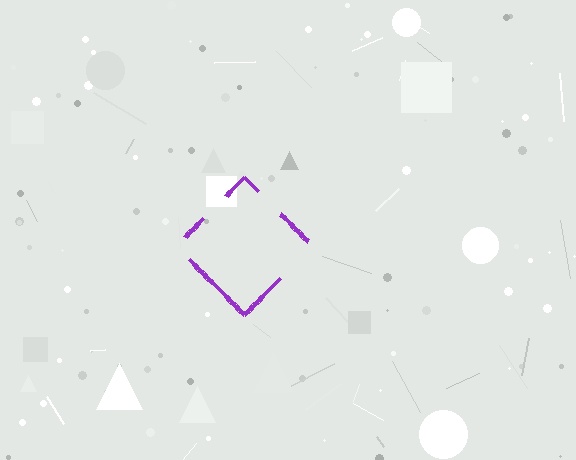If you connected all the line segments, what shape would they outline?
They would outline a diamond.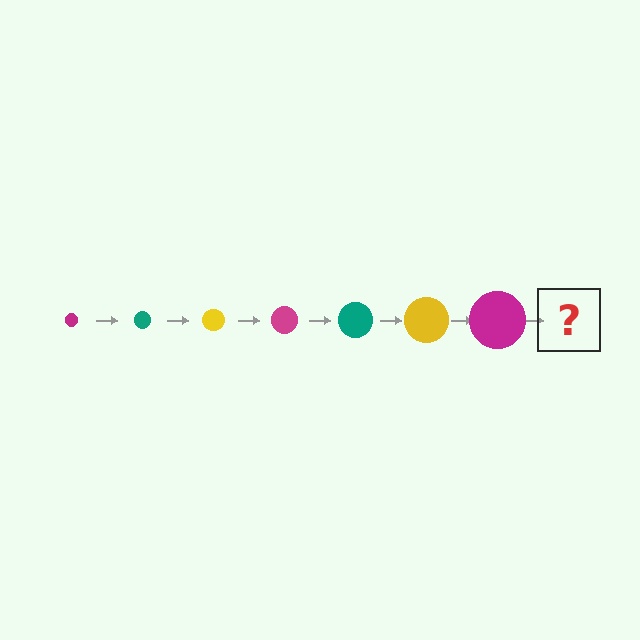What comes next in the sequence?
The next element should be a teal circle, larger than the previous one.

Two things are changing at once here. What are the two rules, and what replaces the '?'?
The two rules are that the circle grows larger each step and the color cycles through magenta, teal, and yellow. The '?' should be a teal circle, larger than the previous one.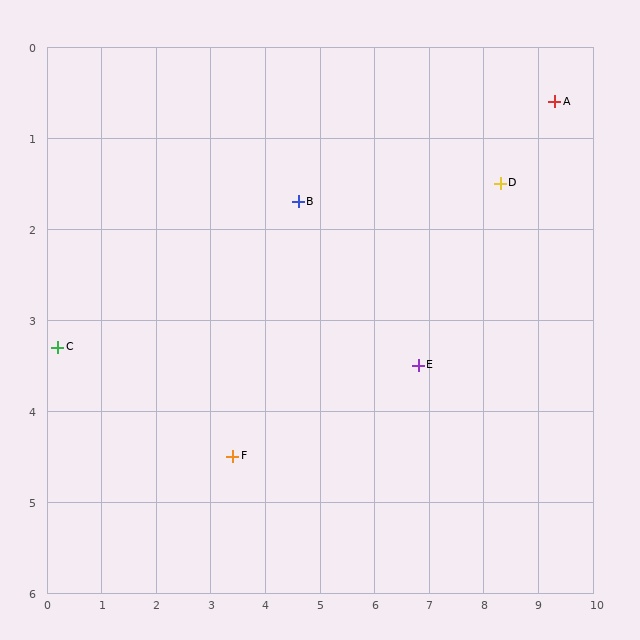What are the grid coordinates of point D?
Point D is at approximately (8.3, 1.5).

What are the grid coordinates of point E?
Point E is at approximately (6.8, 3.5).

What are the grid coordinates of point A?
Point A is at approximately (9.3, 0.6).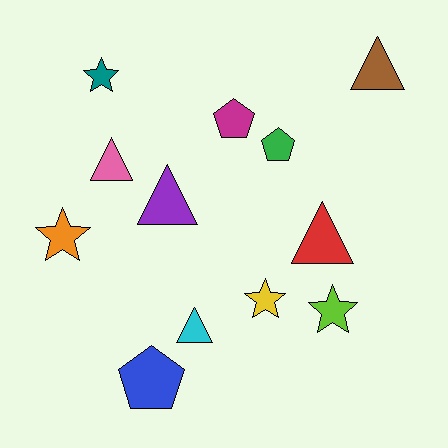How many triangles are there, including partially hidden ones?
There are 5 triangles.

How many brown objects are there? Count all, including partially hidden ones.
There is 1 brown object.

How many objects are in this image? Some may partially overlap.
There are 12 objects.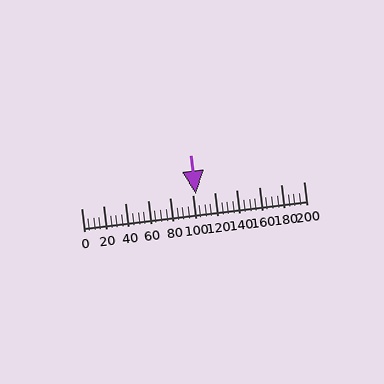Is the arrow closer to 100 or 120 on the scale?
The arrow is closer to 100.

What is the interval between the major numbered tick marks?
The major tick marks are spaced 20 units apart.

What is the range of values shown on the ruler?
The ruler shows values from 0 to 200.